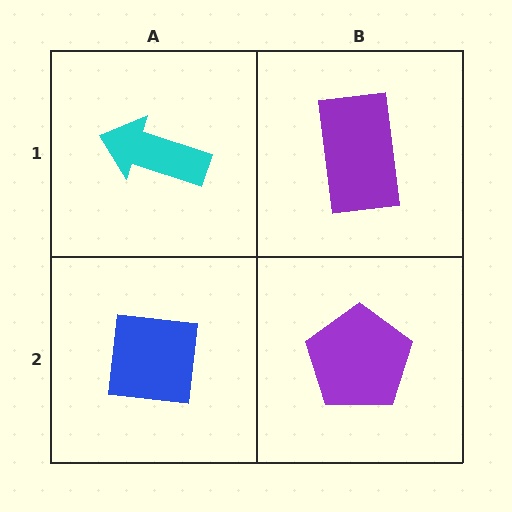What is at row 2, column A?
A blue square.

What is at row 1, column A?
A cyan arrow.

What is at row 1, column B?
A purple rectangle.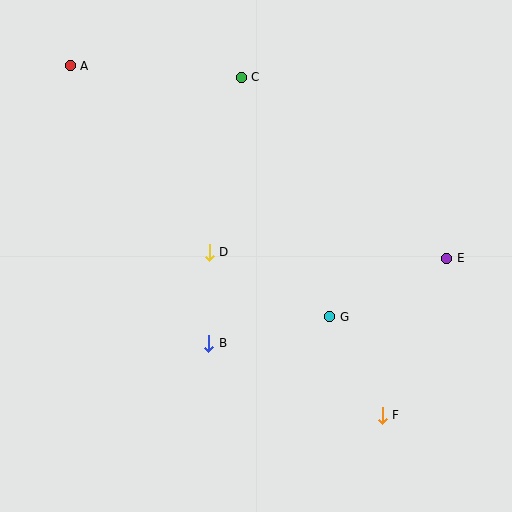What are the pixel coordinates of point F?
Point F is at (382, 415).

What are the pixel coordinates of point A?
Point A is at (70, 66).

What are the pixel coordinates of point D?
Point D is at (209, 252).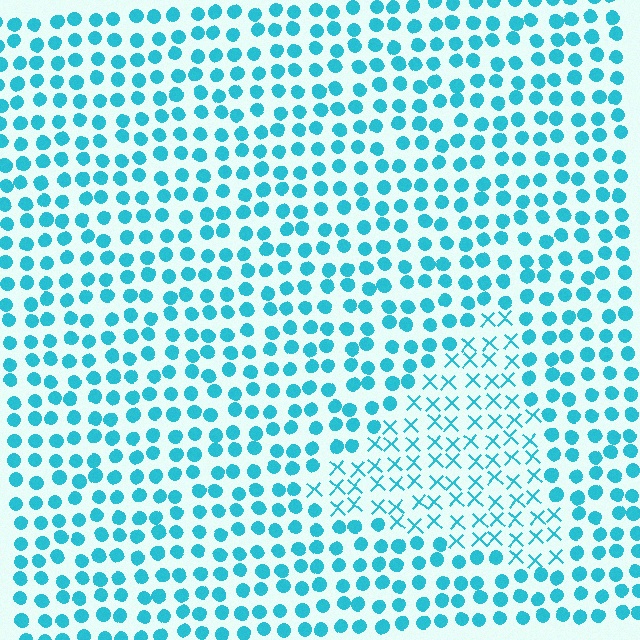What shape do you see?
I see a triangle.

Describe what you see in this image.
The image is filled with small cyan elements arranged in a uniform grid. A triangle-shaped region contains X marks, while the surrounding area contains circles. The boundary is defined purely by the change in element shape.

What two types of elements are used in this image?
The image uses X marks inside the triangle region and circles outside it.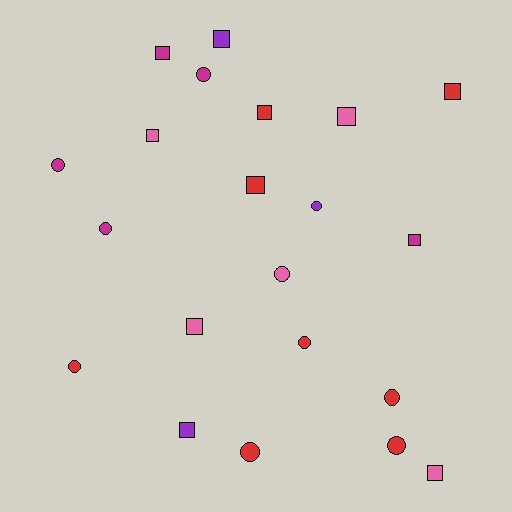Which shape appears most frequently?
Square, with 11 objects.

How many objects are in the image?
There are 21 objects.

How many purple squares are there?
There are 2 purple squares.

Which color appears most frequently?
Red, with 8 objects.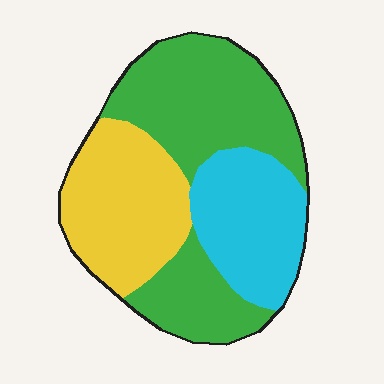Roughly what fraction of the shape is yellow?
Yellow covers 29% of the shape.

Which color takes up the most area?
Green, at roughly 45%.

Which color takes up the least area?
Cyan, at roughly 25%.